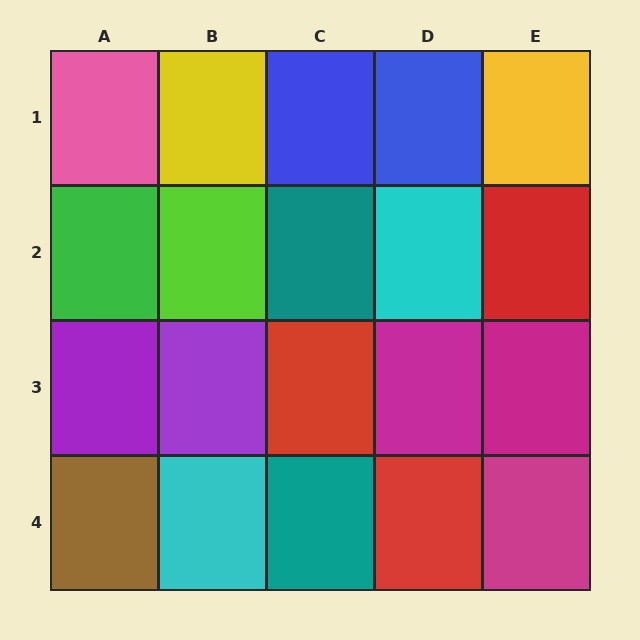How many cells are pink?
1 cell is pink.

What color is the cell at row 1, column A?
Pink.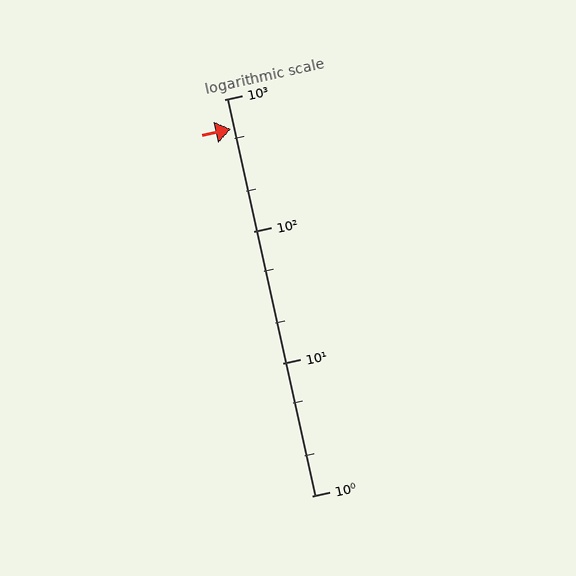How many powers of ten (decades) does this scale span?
The scale spans 3 decades, from 1 to 1000.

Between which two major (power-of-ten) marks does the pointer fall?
The pointer is between 100 and 1000.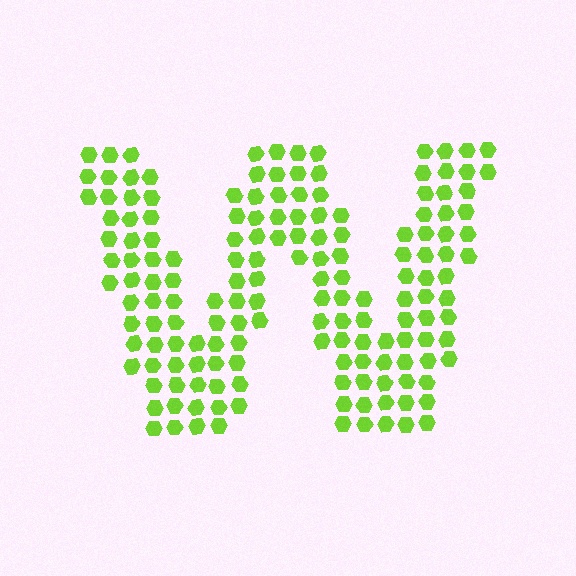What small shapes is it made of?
It is made of small hexagons.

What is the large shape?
The large shape is the letter W.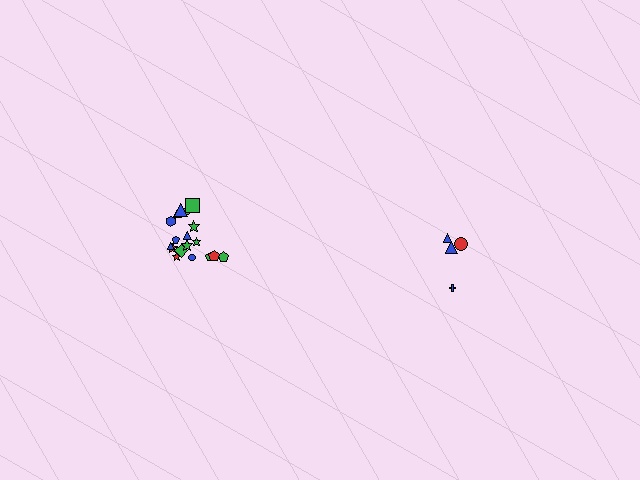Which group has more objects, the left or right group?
The left group.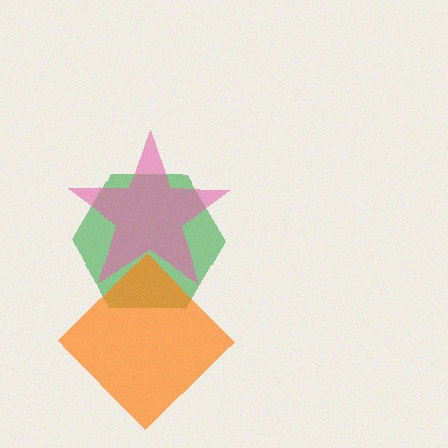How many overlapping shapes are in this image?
There are 3 overlapping shapes in the image.